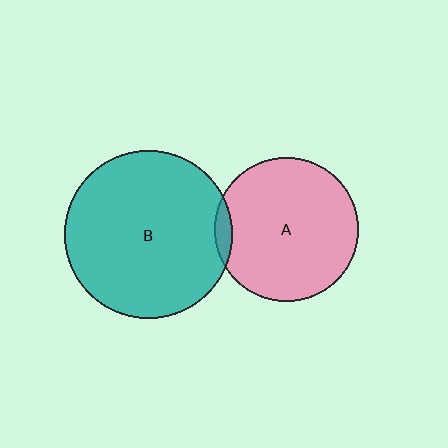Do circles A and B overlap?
Yes.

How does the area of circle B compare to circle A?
Approximately 1.4 times.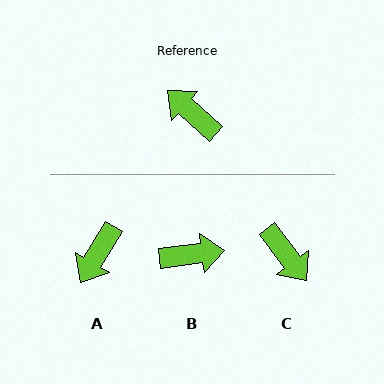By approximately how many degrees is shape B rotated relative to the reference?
Approximately 131 degrees clockwise.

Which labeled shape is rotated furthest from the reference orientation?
C, about 169 degrees away.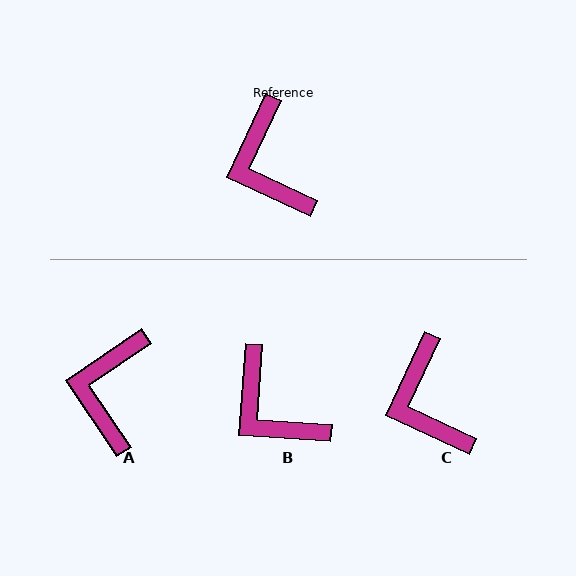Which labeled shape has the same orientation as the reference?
C.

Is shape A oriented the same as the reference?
No, it is off by about 31 degrees.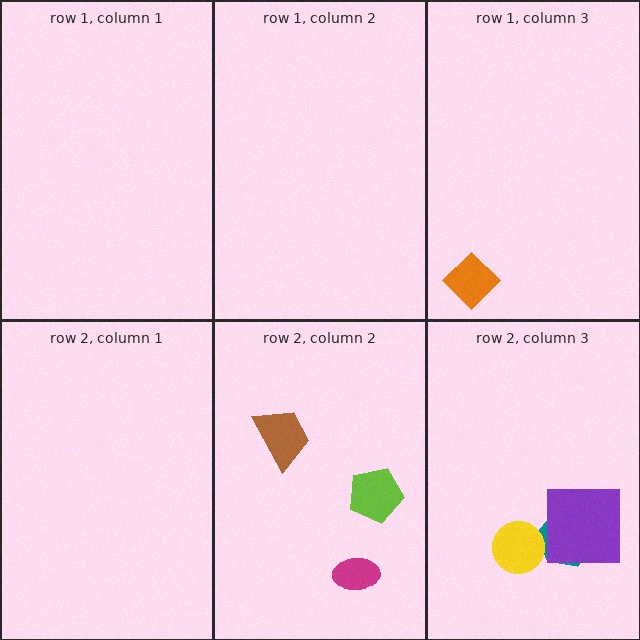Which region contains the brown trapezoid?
The row 2, column 2 region.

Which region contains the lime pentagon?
The row 2, column 2 region.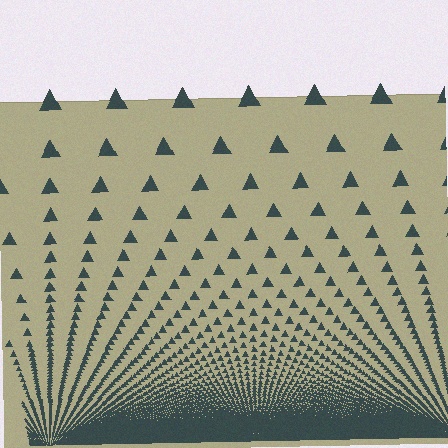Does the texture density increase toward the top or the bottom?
Density increases toward the bottom.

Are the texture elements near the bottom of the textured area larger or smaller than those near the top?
Smaller. The gradient is inverted — elements near the bottom are smaller and denser.